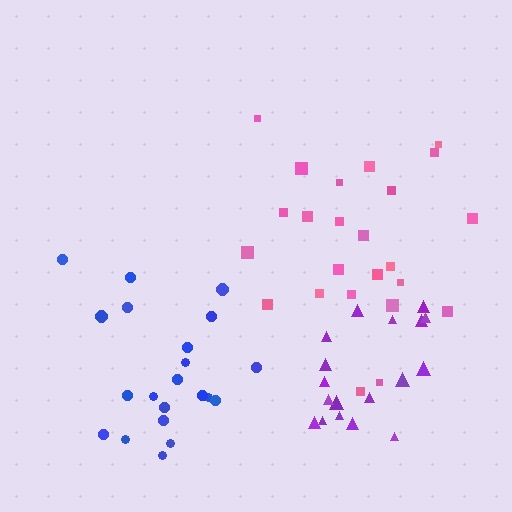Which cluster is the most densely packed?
Blue.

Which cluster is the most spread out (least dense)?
Pink.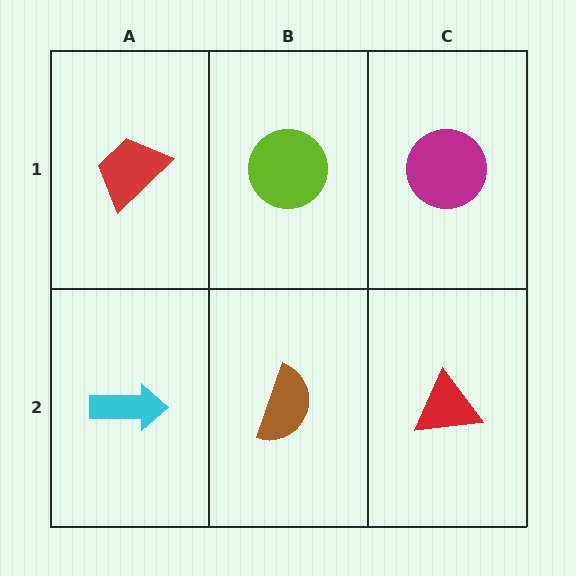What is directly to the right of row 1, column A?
A lime circle.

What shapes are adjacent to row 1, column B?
A brown semicircle (row 2, column B), a red trapezoid (row 1, column A), a magenta circle (row 1, column C).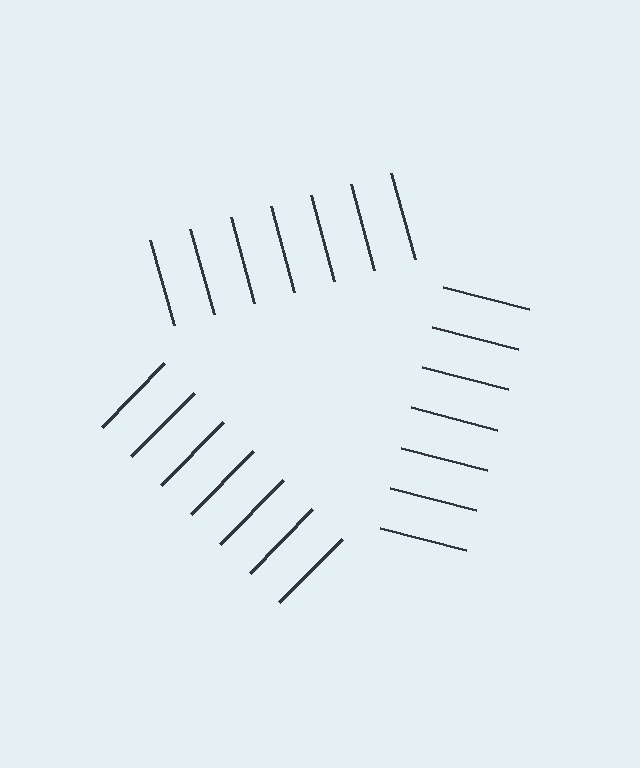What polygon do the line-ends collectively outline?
An illusory triangle — the line segments terminate on its edges but no continuous stroke is drawn.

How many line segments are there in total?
21 — 7 along each of the 3 edges.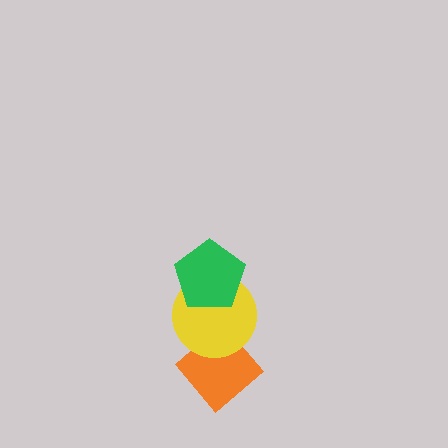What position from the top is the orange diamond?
The orange diamond is 3rd from the top.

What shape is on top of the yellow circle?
The green pentagon is on top of the yellow circle.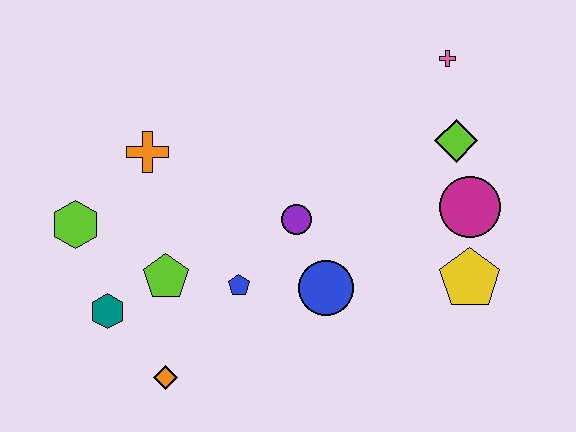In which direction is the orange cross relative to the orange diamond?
The orange cross is above the orange diamond.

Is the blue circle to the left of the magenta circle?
Yes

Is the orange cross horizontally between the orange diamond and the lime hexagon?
Yes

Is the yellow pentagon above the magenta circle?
No